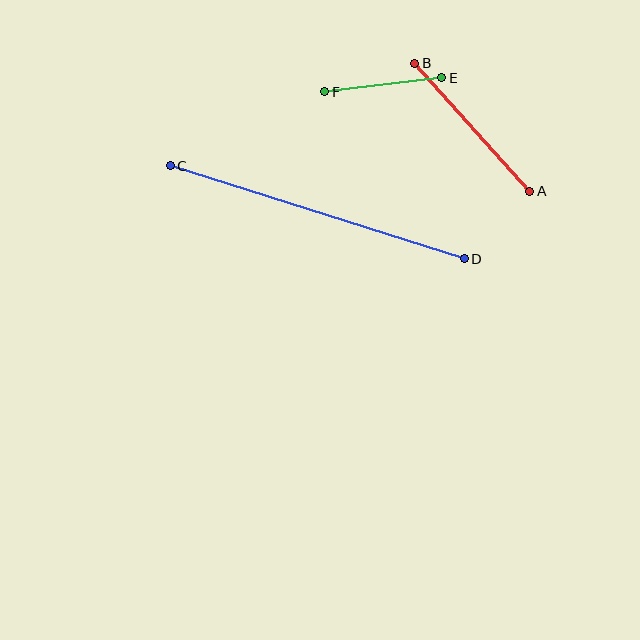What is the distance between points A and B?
The distance is approximately 172 pixels.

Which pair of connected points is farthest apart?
Points C and D are farthest apart.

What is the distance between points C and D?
The distance is approximately 308 pixels.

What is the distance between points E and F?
The distance is approximately 118 pixels.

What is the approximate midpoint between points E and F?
The midpoint is at approximately (383, 85) pixels.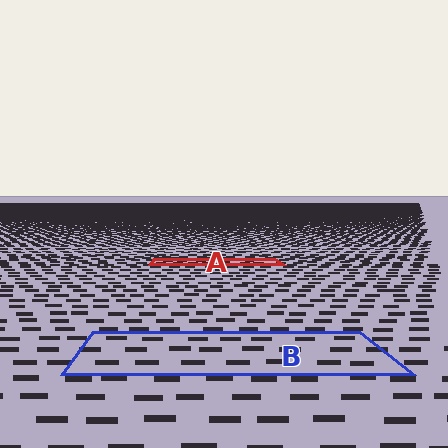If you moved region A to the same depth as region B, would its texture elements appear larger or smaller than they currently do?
They would appear larger. At a closer depth, the same texture elements are projected at a bigger on-screen size.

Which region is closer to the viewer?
Region B is closer. The texture elements there are larger and more spread out.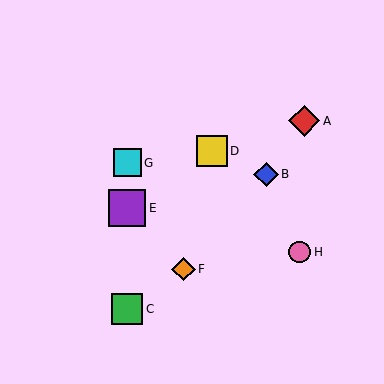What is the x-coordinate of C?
Object C is at x≈127.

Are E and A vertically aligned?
No, E is at x≈127 and A is at x≈304.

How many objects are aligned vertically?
3 objects (C, E, G) are aligned vertically.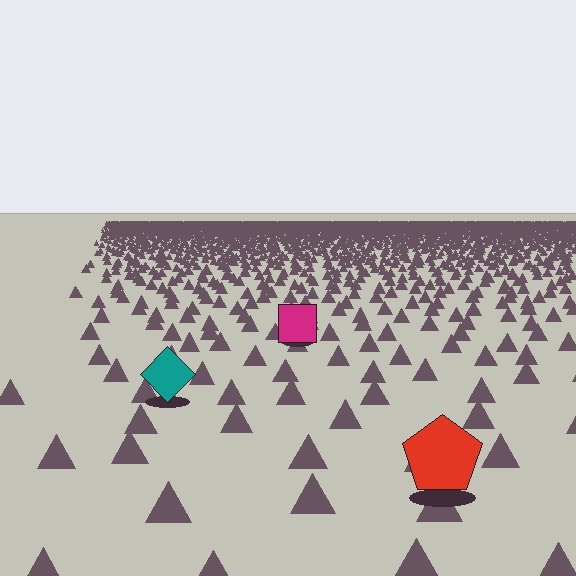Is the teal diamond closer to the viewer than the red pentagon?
No. The red pentagon is closer — you can tell from the texture gradient: the ground texture is coarser near it.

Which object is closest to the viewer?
The red pentagon is closest. The texture marks near it are larger and more spread out.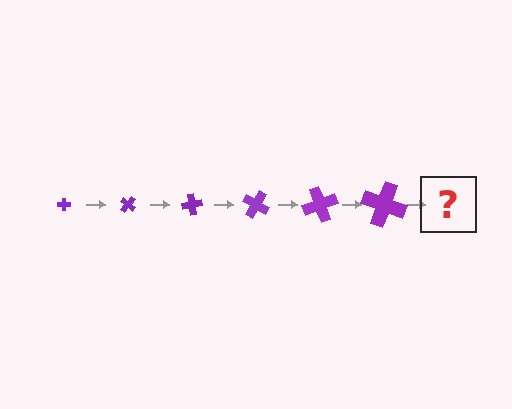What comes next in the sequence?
The next element should be a cross, larger than the previous one and rotated 240 degrees from the start.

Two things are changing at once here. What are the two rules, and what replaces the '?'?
The two rules are that the cross grows larger each step and it rotates 40 degrees each step. The '?' should be a cross, larger than the previous one and rotated 240 degrees from the start.